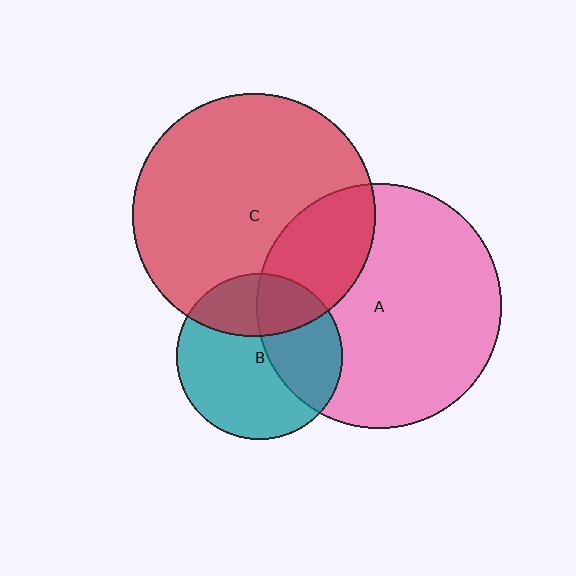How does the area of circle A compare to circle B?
Approximately 2.2 times.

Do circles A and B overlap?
Yes.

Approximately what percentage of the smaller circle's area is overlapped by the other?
Approximately 35%.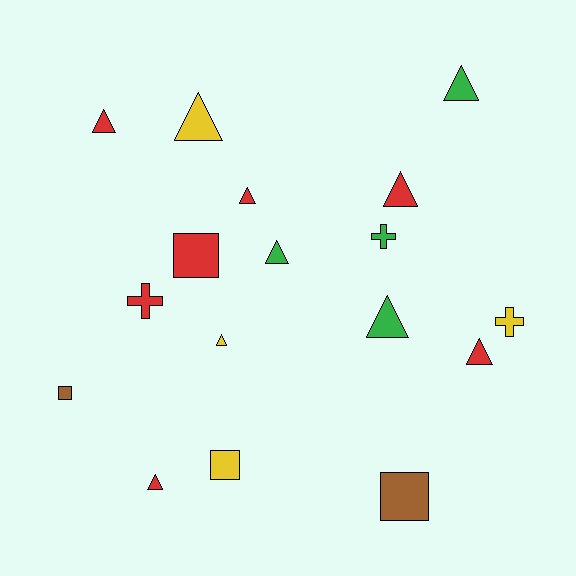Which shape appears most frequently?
Triangle, with 10 objects.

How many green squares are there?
There are no green squares.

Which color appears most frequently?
Red, with 7 objects.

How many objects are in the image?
There are 17 objects.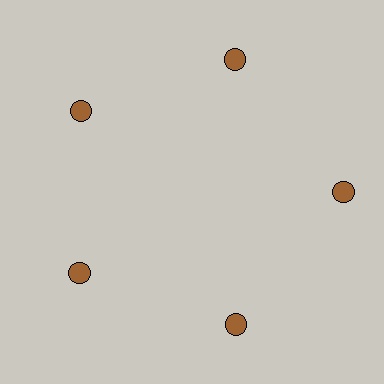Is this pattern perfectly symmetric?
No. The 5 brown circles are arranged in a ring, but one element near the 3 o'clock position is pushed outward from the center, breaking the 5-fold rotational symmetry.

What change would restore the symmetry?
The symmetry would be restored by moving it inward, back onto the ring so that all 5 circles sit at equal angles and equal distance from the center.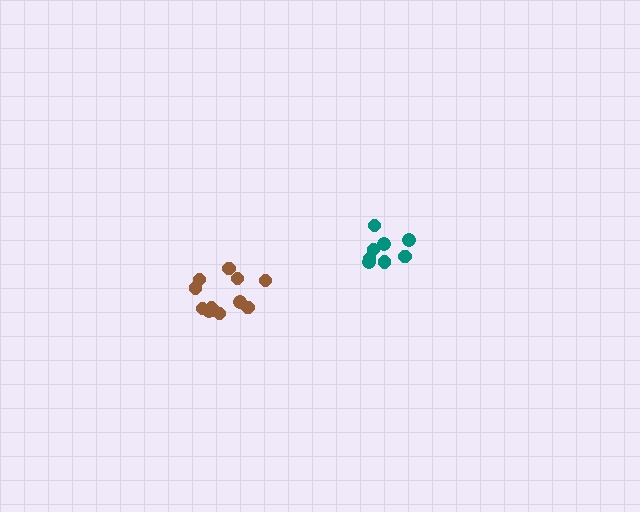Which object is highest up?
The teal cluster is topmost.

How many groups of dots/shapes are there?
There are 2 groups.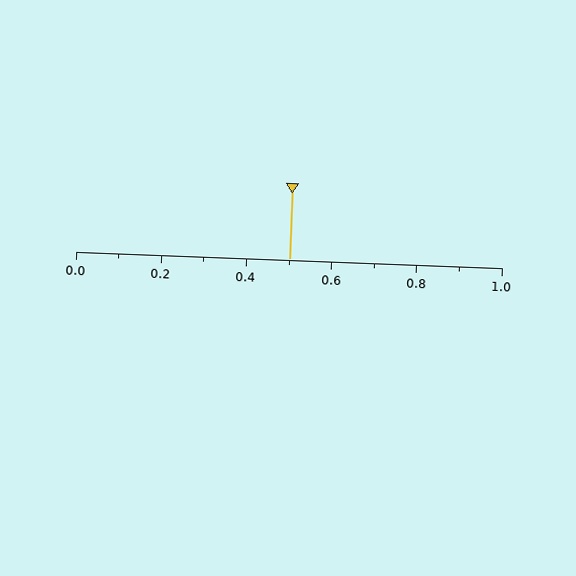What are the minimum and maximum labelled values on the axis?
The axis runs from 0.0 to 1.0.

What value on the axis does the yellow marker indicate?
The marker indicates approximately 0.5.